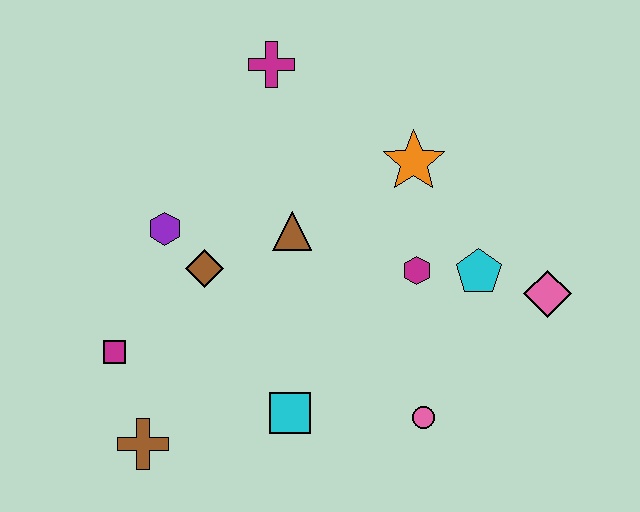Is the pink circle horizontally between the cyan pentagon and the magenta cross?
Yes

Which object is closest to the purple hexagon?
The brown diamond is closest to the purple hexagon.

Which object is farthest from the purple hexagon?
The pink diamond is farthest from the purple hexagon.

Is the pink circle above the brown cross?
Yes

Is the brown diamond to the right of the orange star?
No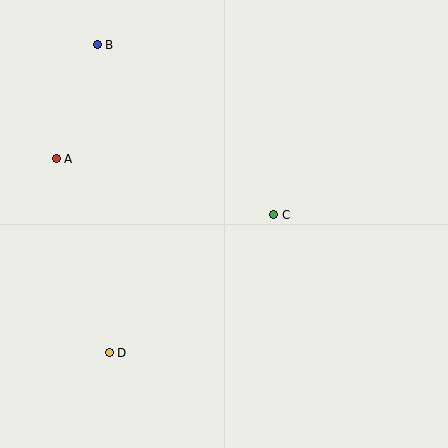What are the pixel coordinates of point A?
Point A is at (56, 159).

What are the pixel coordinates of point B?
Point B is at (97, 45).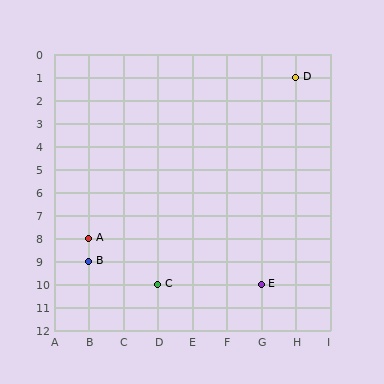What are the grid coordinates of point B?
Point B is at grid coordinates (B, 9).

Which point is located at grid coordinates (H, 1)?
Point D is at (H, 1).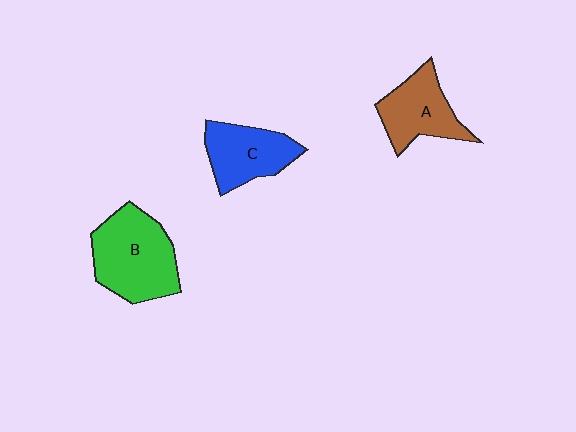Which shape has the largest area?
Shape B (green).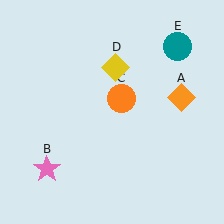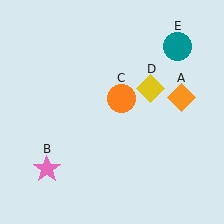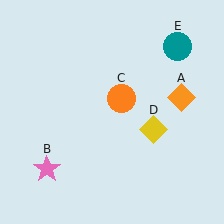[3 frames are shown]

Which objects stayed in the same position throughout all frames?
Orange diamond (object A) and pink star (object B) and orange circle (object C) and teal circle (object E) remained stationary.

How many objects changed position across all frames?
1 object changed position: yellow diamond (object D).